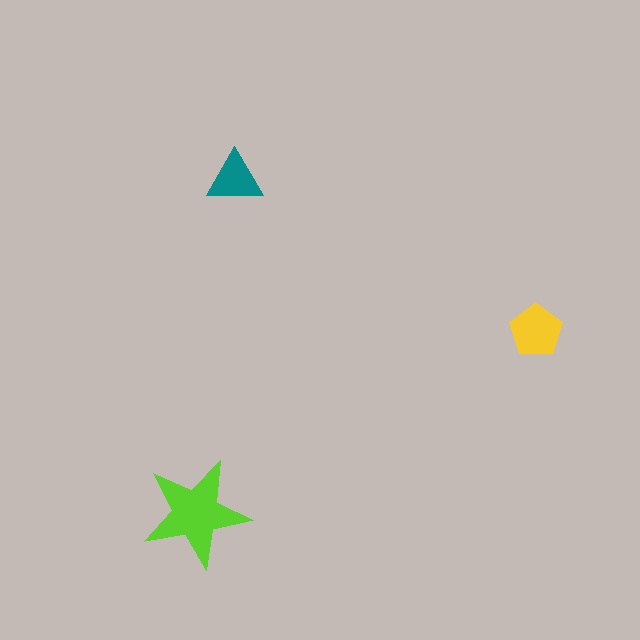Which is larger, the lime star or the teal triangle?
The lime star.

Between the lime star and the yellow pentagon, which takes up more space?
The lime star.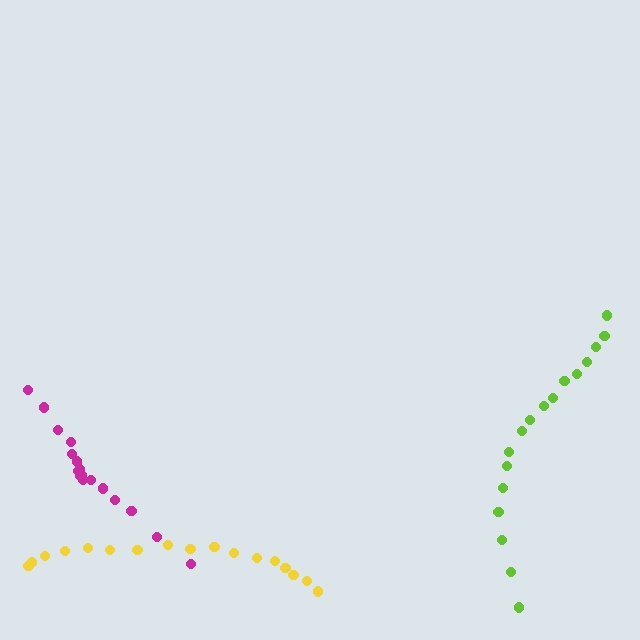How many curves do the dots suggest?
There are 3 distinct paths.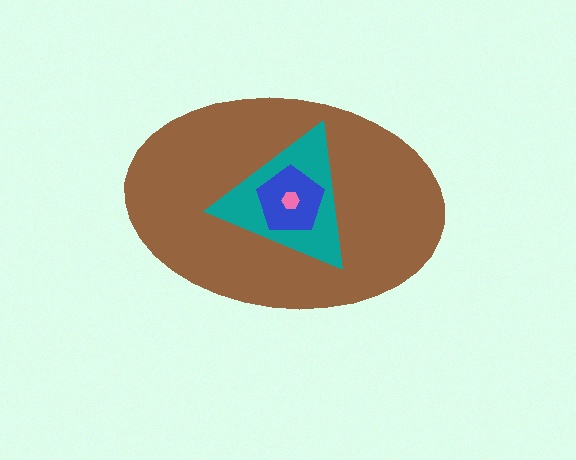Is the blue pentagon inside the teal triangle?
Yes.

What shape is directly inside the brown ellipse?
The teal triangle.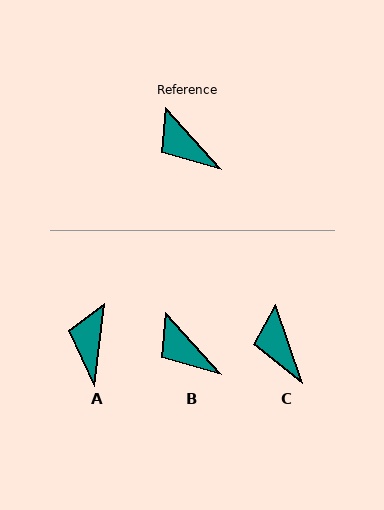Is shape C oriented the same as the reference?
No, it is off by about 23 degrees.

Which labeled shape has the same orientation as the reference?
B.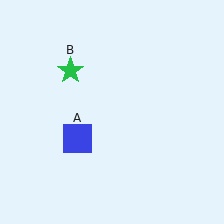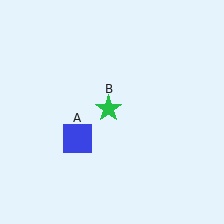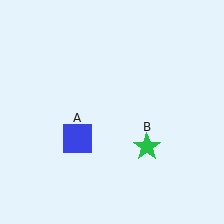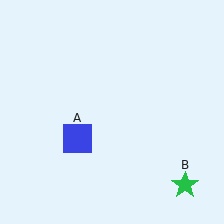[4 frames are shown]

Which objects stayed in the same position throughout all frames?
Blue square (object A) remained stationary.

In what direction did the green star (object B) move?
The green star (object B) moved down and to the right.